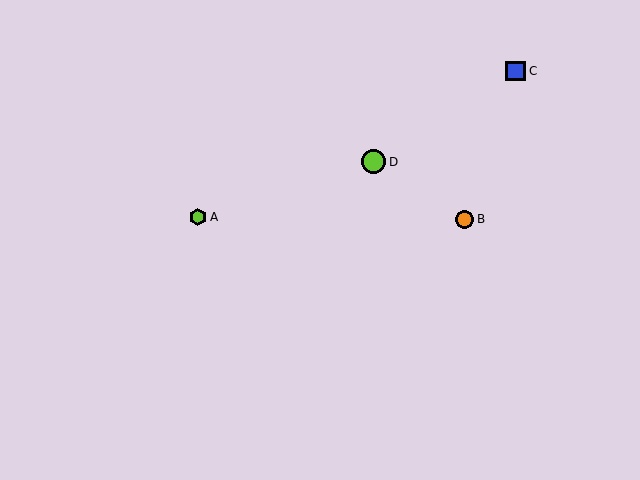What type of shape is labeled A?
Shape A is a lime hexagon.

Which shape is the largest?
The lime circle (labeled D) is the largest.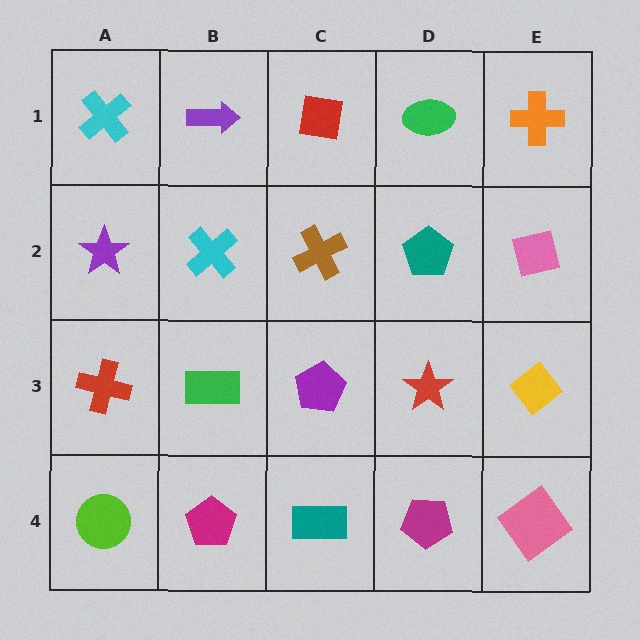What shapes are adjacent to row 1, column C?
A brown cross (row 2, column C), a purple arrow (row 1, column B), a green ellipse (row 1, column D).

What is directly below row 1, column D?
A teal pentagon.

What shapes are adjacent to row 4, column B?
A green rectangle (row 3, column B), a lime circle (row 4, column A), a teal rectangle (row 4, column C).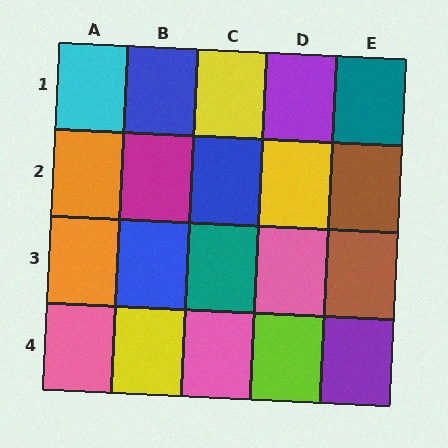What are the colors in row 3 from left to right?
Orange, blue, teal, pink, brown.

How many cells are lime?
1 cell is lime.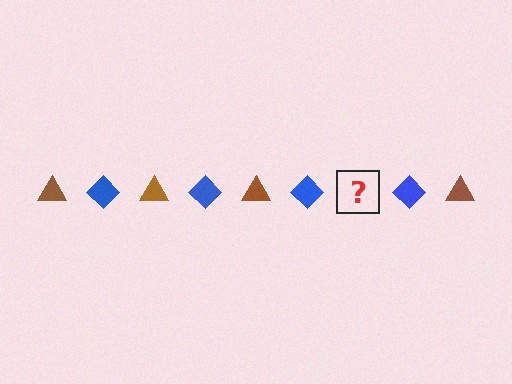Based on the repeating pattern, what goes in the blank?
The blank should be a brown triangle.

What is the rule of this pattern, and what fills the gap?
The rule is that the pattern alternates between brown triangle and blue diamond. The gap should be filled with a brown triangle.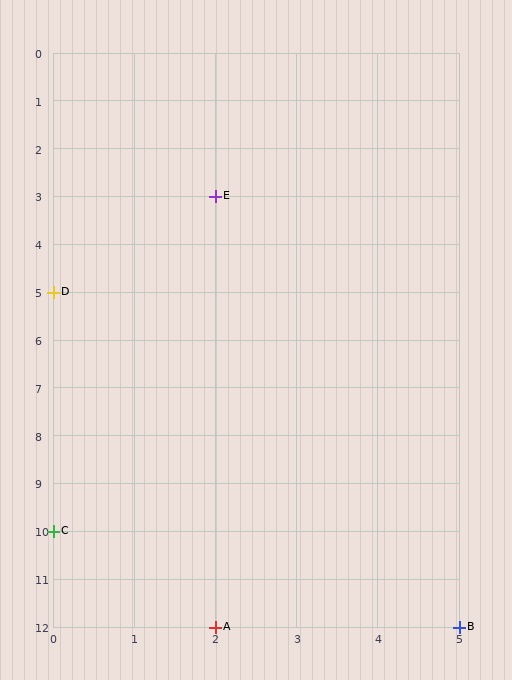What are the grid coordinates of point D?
Point D is at grid coordinates (0, 5).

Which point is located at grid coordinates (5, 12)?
Point B is at (5, 12).